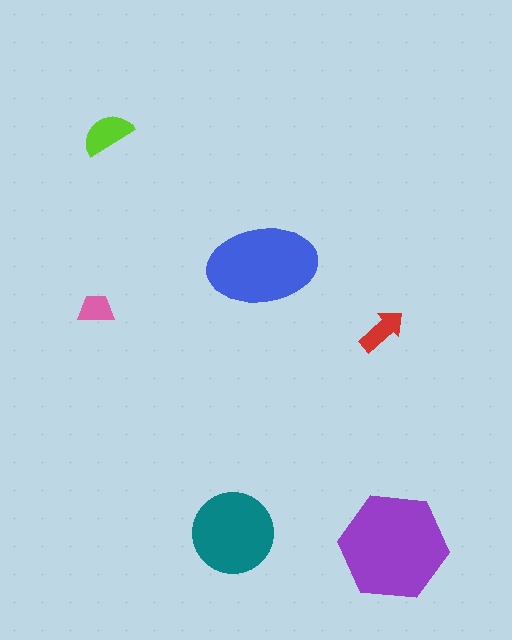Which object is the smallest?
The pink trapezoid.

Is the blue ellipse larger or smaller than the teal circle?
Larger.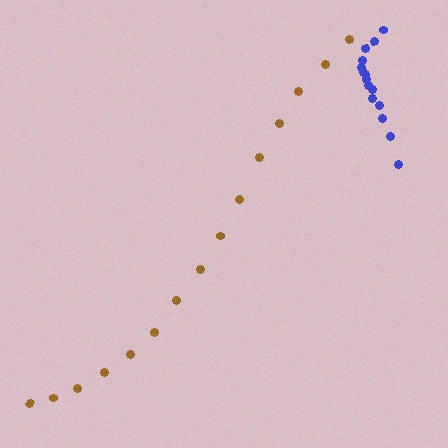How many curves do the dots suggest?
There are 2 distinct paths.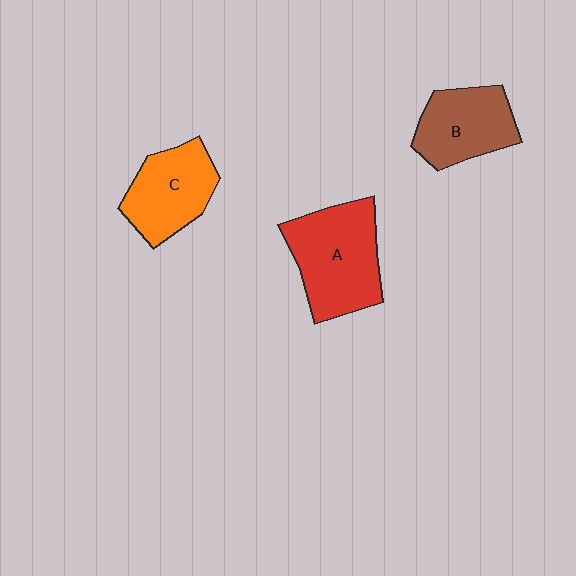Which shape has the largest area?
Shape A (red).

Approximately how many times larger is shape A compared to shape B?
Approximately 1.4 times.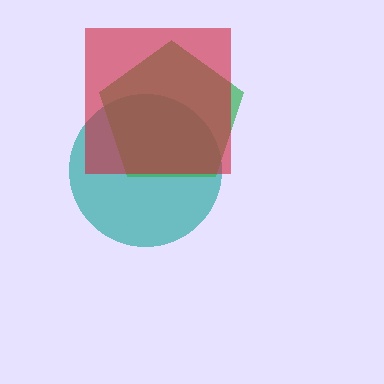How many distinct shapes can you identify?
There are 3 distinct shapes: a teal circle, a green pentagon, a red square.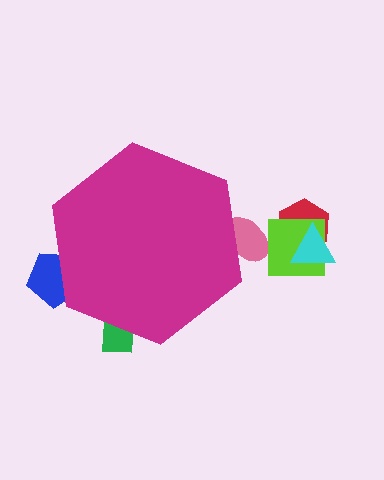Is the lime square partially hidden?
No, the lime square is fully visible.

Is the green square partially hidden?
Yes, the green square is partially hidden behind the magenta hexagon.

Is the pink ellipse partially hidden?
Yes, the pink ellipse is partially hidden behind the magenta hexagon.